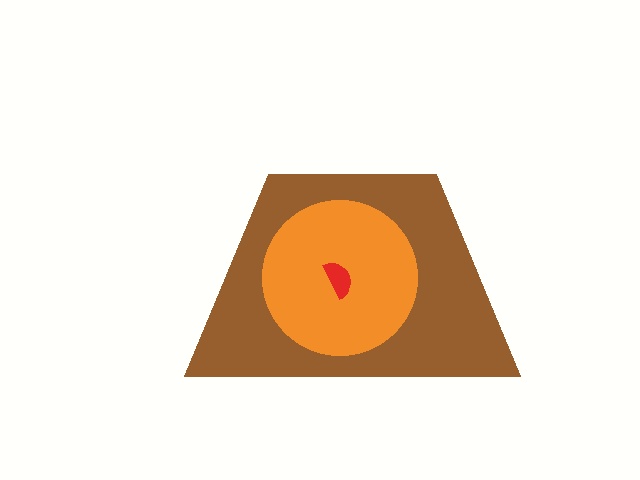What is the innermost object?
The red semicircle.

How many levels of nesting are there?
3.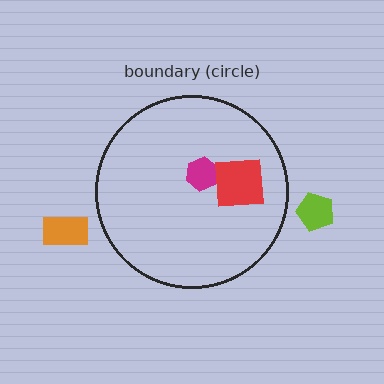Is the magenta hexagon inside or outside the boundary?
Inside.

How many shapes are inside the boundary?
2 inside, 2 outside.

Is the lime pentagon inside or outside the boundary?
Outside.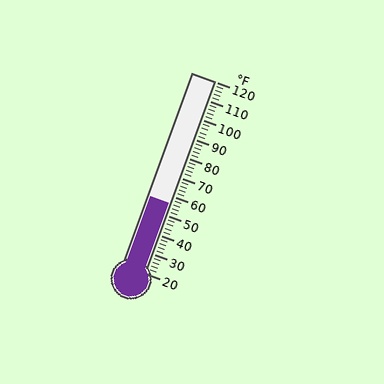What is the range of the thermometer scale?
The thermometer scale ranges from 20°F to 120°F.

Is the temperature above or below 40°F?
The temperature is above 40°F.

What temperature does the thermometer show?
The thermometer shows approximately 56°F.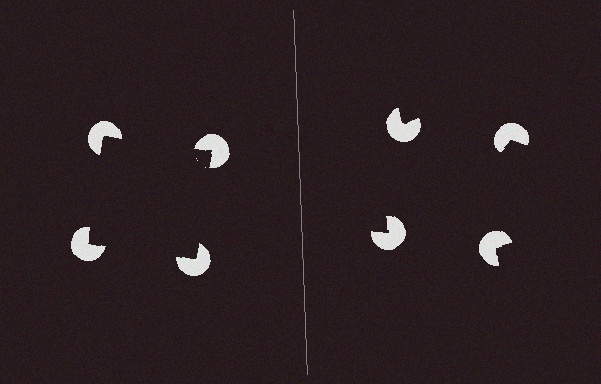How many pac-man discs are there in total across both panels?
8 — 4 on each side.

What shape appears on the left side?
An illusory square.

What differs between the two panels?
The pac-man discs are positioned identically on both sides; only the wedge orientations differ. On the left they align to a square; on the right they are misaligned.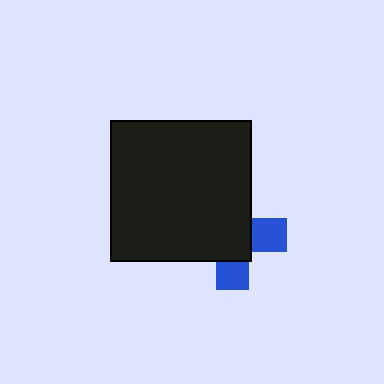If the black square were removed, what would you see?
You would see the complete blue cross.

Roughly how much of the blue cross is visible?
A small part of it is visible (roughly 34%).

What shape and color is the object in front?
The object in front is a black square.